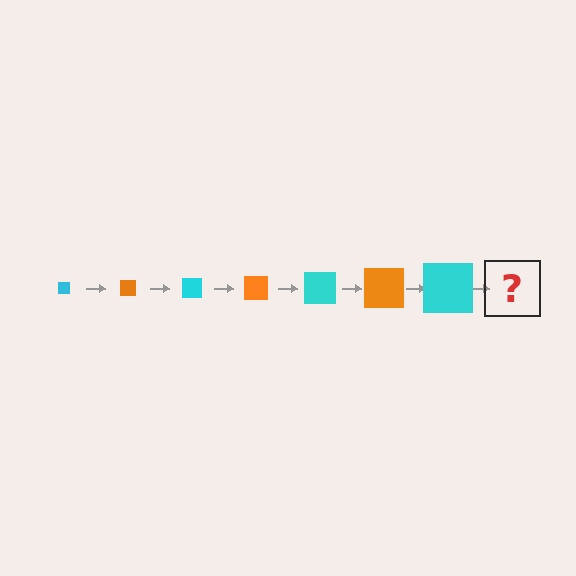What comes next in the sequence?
The next element should be an orange square, larger than the previous one.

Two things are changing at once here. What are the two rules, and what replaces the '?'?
The two rules are that the square grows larger each step and the color cycles through cyan and orange. The '?' should be an orange square, larger than the previous one.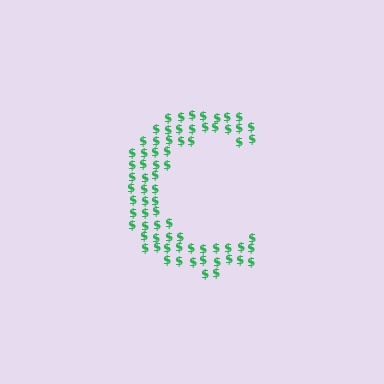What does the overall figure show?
The overall figure shows the letter C.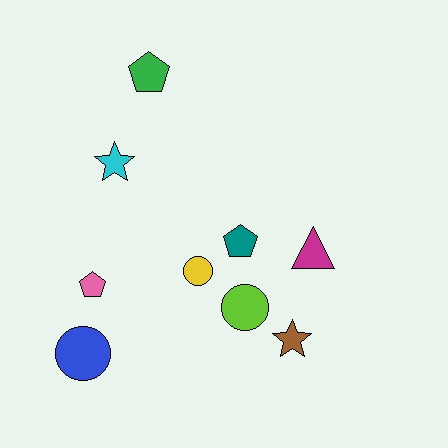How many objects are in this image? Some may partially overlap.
There are 9 objects.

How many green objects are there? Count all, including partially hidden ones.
There is 1 green object.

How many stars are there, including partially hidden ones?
There are 2 stars.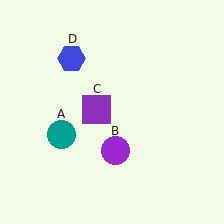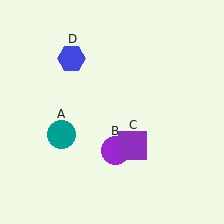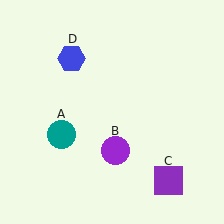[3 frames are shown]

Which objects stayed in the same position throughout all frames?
Teal circle (object A) and purple circle (object B) and blue hexagon (object D) remained stationary.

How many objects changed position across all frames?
1 object changed position: purple square (object C).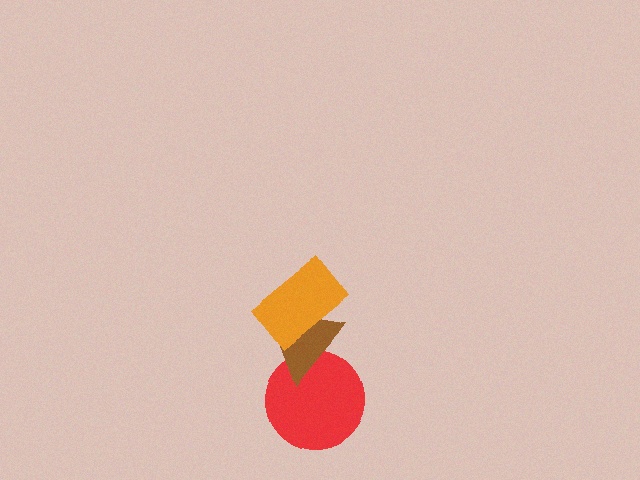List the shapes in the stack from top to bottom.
From top to bottom: the orange rectangle, the brown triangle, the red circle.